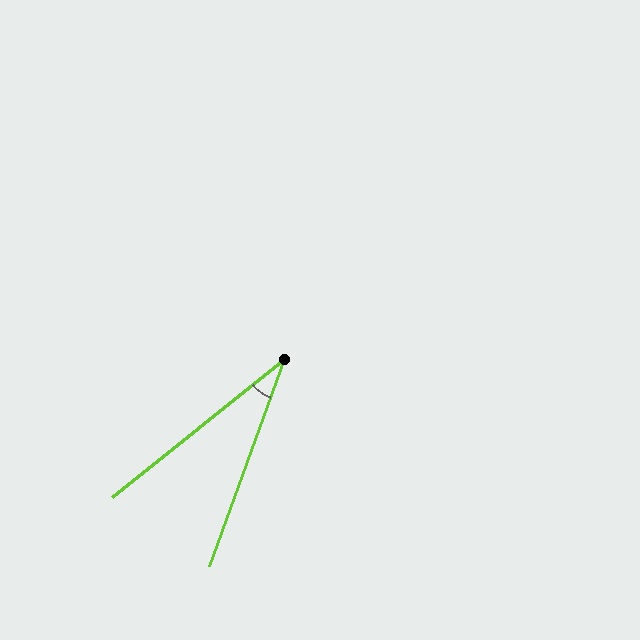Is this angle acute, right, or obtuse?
It is acute.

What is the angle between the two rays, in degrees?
Approximately 31 degrees.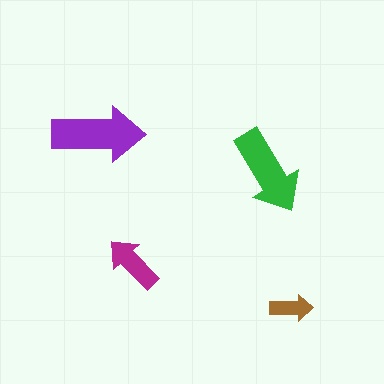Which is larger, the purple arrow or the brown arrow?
The purple one.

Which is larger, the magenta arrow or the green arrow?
The green one.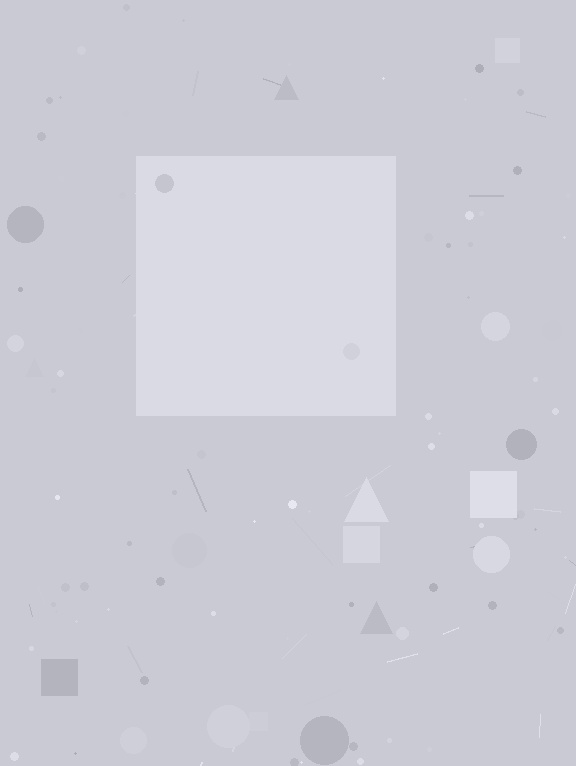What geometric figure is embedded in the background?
A square is embedded in the background.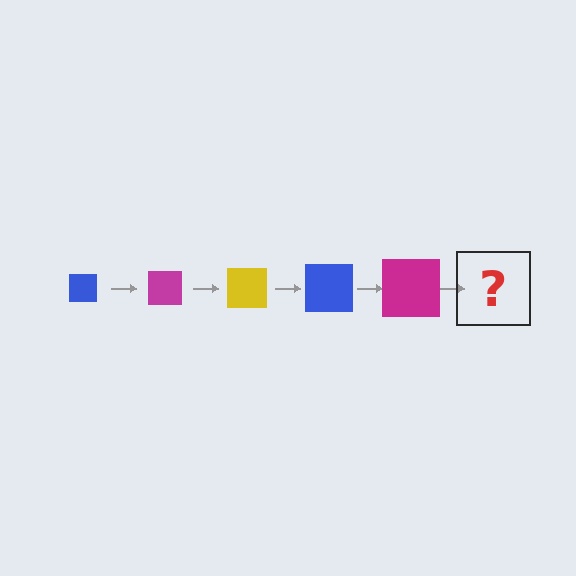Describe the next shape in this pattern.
It should be a yellow square, larger than the previous one.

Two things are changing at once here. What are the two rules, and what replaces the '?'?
The two rules are that the square grows larger each step and the color cycles through blue, magenta, and yellow. The '?' should be a yellow square, larger than the previous one.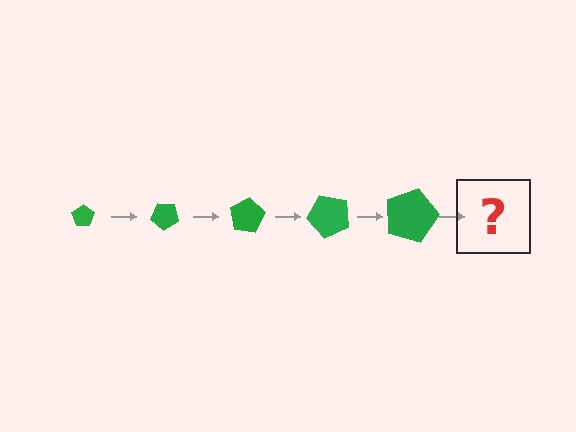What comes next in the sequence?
The next element should be a pentagon, larger than the previous one and rotated 200 degrees from the start.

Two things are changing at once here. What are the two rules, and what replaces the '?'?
The two rules are that the pentagon grows larger each step and it rotates 40 degrees each step. The '?' should be a pentagon, larger than the previous one and rotated 200 degrees from the start.